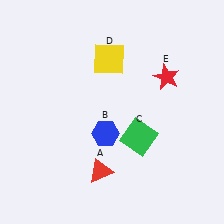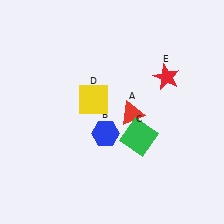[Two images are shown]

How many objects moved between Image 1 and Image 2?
2 objects moved between the two images.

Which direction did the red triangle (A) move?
The red triangle (A) moved up.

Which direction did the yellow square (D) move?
The yellow square (D) moved down.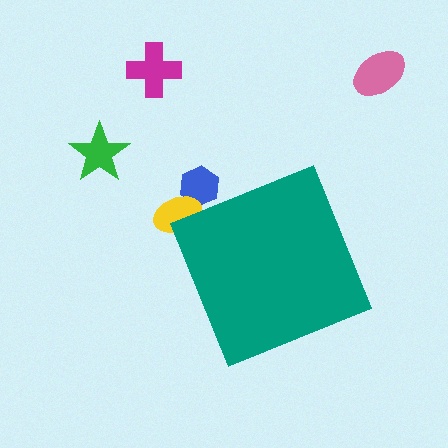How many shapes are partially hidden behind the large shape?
2 shapes are partially hidden.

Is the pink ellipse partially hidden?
No, the pink ellipse is fully visible.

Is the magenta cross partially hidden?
No, the magenta cross is fully visible.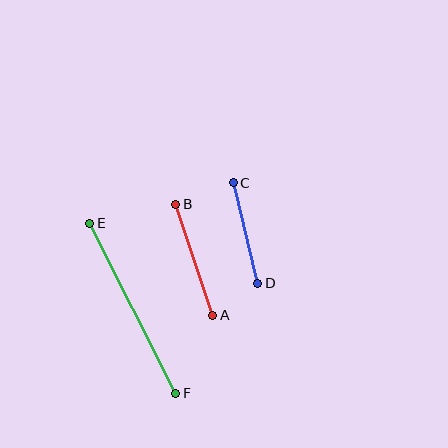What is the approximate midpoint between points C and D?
The midpoint is at approximately (245, 233) pixels.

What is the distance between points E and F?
The distance is approximately 190 pixels.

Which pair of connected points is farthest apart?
Points E and F are farthest apart.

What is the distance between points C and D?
The distance is approximately 104 pixels.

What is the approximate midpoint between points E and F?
The midpoint is at approximately (133, 308) pixels.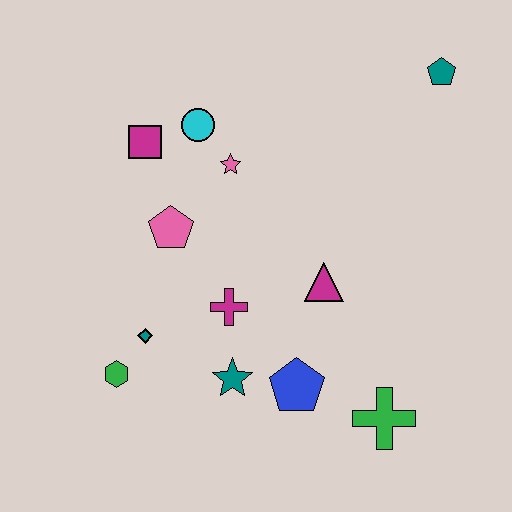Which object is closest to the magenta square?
The cyan circle is closest to the magenta square.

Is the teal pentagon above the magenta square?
Yes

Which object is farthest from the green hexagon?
The teal pentagon is farthest from the green hexagon.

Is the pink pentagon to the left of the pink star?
Yes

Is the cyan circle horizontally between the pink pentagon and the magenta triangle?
Yes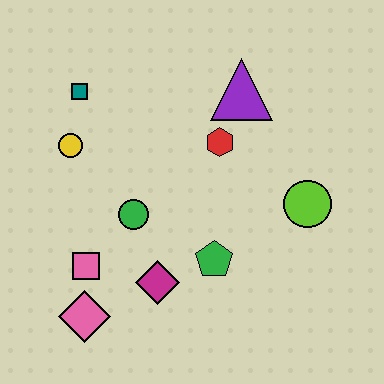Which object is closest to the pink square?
The pink diamond is closest to the pink square.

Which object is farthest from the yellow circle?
The lime circle is farthest from the yellow circle.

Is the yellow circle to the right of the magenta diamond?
No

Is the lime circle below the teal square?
Yes